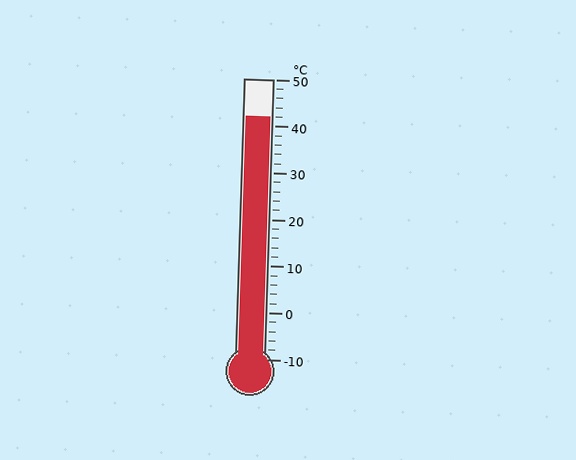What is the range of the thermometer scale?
The thermometer scale ranges from -10°C to 50°C.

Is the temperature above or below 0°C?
The temperature is above 0°C.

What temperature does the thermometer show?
The thermometer shows approximately 42°C.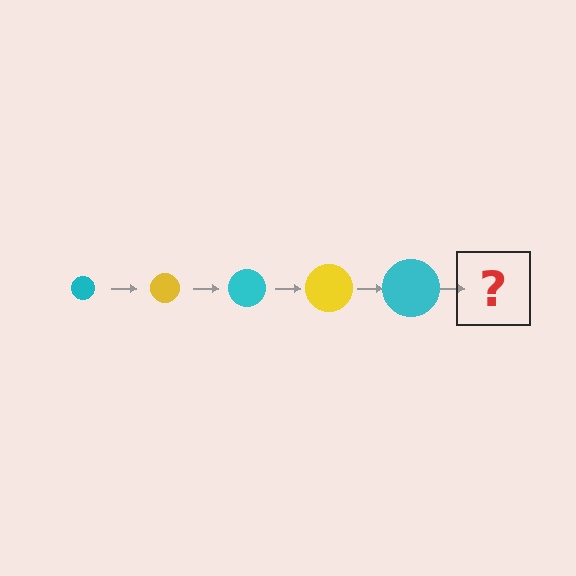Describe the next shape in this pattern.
It should be a yellow circle, larger than the previous one.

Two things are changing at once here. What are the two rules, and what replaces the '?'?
The two rules are that the circle grows larger each step and the color cycles through cyan and yellow. The '?' should be a yellow circle, larger than the previous one.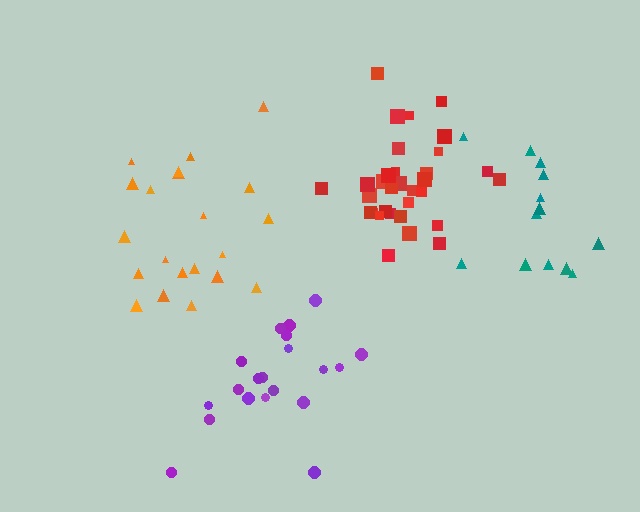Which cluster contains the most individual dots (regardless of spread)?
Red (32).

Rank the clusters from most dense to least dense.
red, purple, orange, teal.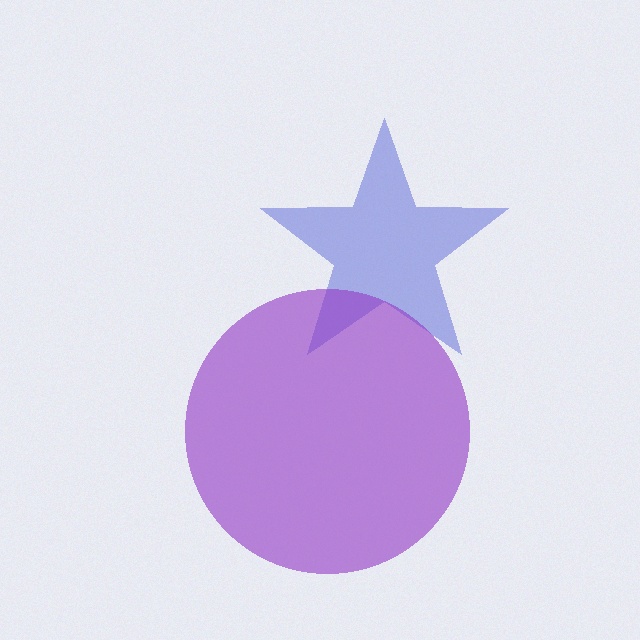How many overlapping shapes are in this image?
There are 2 overlapping shapes in the image.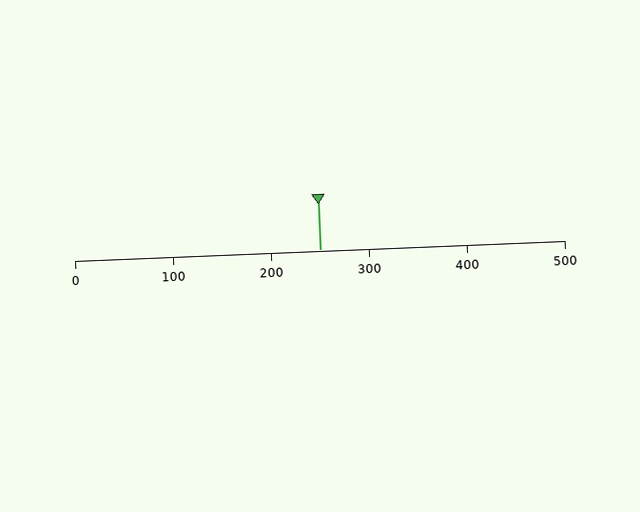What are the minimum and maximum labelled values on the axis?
The axis runs from 0 to 500.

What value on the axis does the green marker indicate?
The marker indicates approximately 250.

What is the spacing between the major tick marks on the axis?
The major ticks are spaced 100 apart.